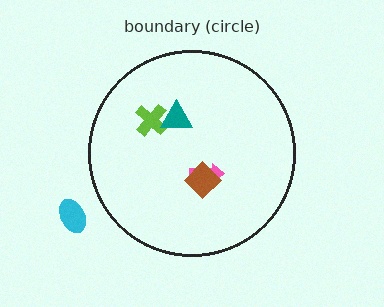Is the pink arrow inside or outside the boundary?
Inside.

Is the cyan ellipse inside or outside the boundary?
Outside.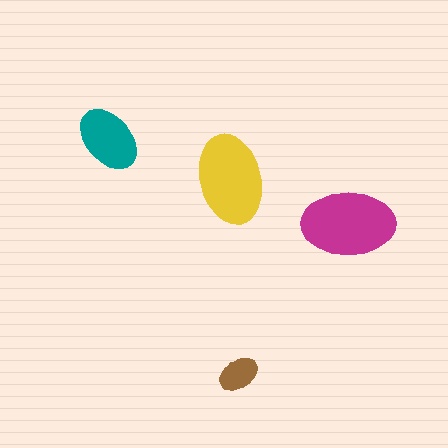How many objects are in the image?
There are 4 objects in the image.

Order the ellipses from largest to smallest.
the magenta one, the yellow one, the teal one, the brown one.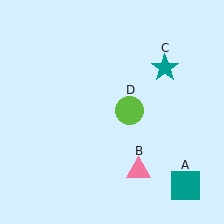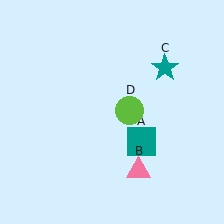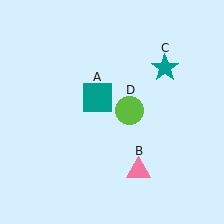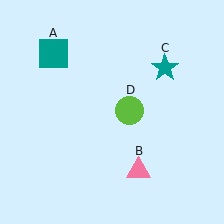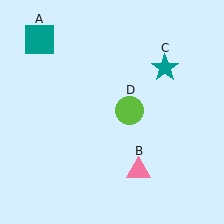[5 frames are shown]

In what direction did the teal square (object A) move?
The teal square (object A) moved up and to the left.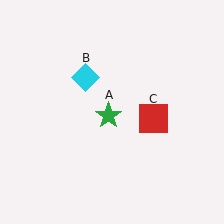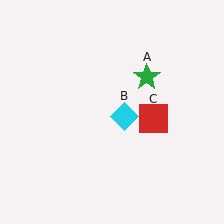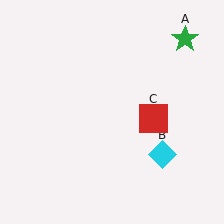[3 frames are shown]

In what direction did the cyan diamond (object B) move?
The cyan diamond (object B) moved down and to the right.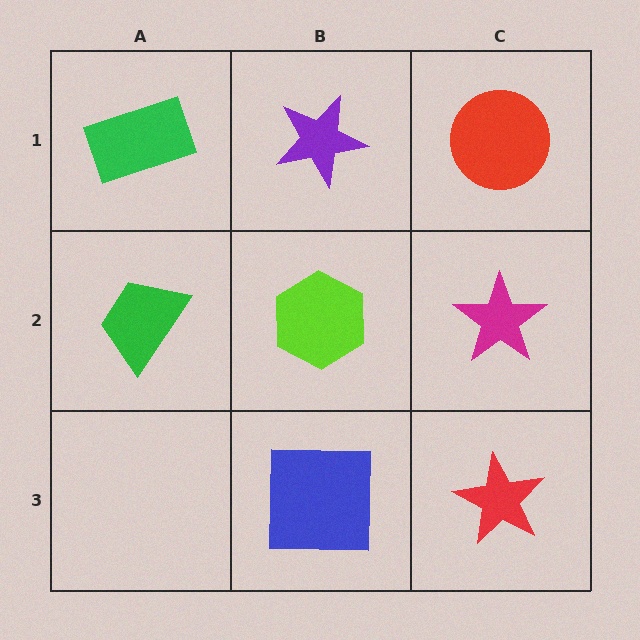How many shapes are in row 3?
2 shapes.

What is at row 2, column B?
A lime hexagon.